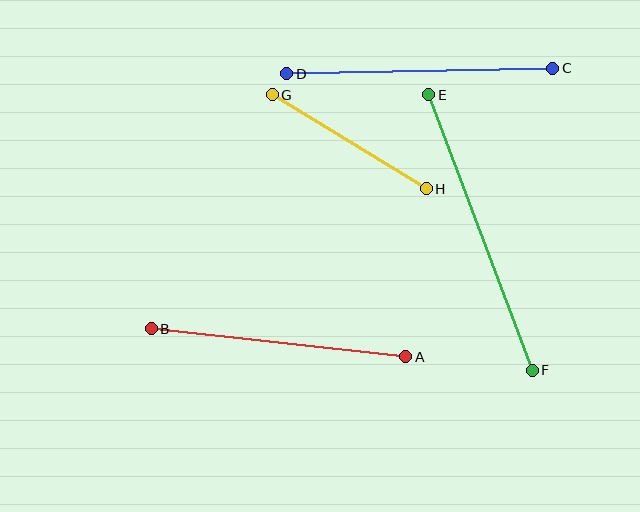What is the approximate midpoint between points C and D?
The midpoint is at approximately (420, 71) pixels.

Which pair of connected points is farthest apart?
Points E and F are farthest apart.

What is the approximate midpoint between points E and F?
The midpoint is at approximately (480, 232) pixels.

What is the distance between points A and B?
The distance is approximately 256 pixels.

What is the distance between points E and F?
The distance is approximately 295 pixels.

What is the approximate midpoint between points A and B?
The midpoint is at approximately (279, 343) pixels.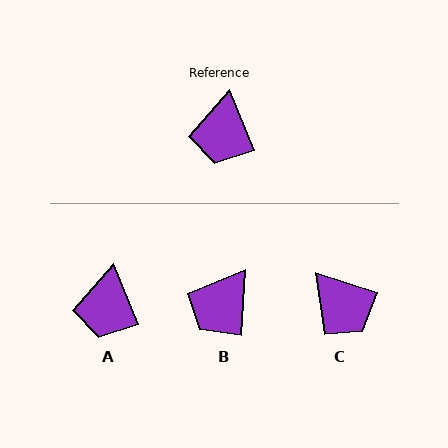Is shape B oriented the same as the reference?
No, it is off by about 26 degrees.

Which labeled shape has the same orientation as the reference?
A.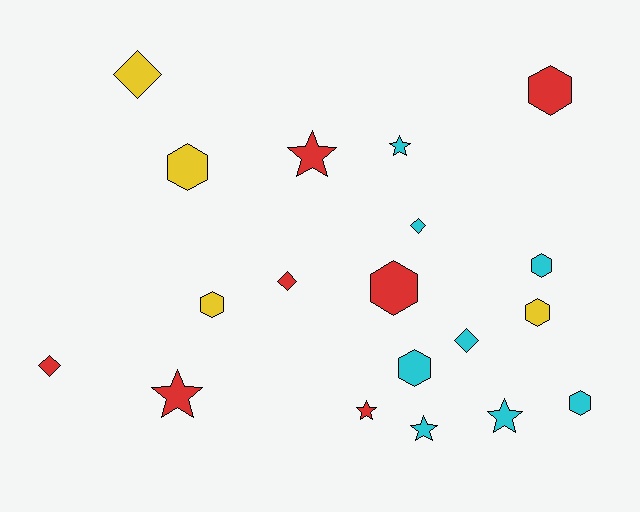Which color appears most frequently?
Cyan, with 8 objects.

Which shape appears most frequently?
Hexagon, with 8 objects.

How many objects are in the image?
There are 19 objects.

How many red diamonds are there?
There are 2 red diamonds.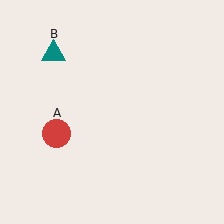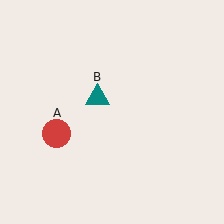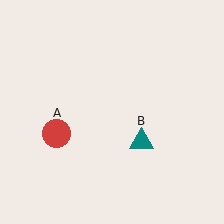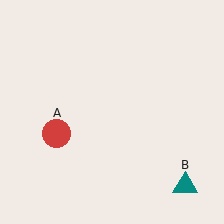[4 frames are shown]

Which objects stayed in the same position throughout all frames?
Red circle (object A) remained stationary.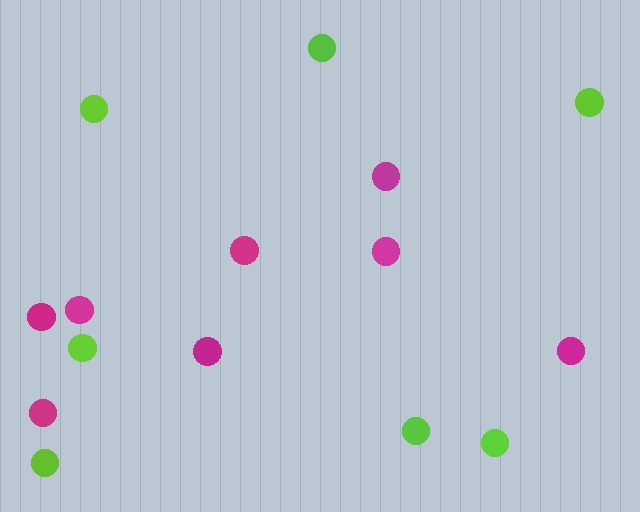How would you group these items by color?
There are 2 groups: one group of magenta circles (8) and one group of lime circles (7).